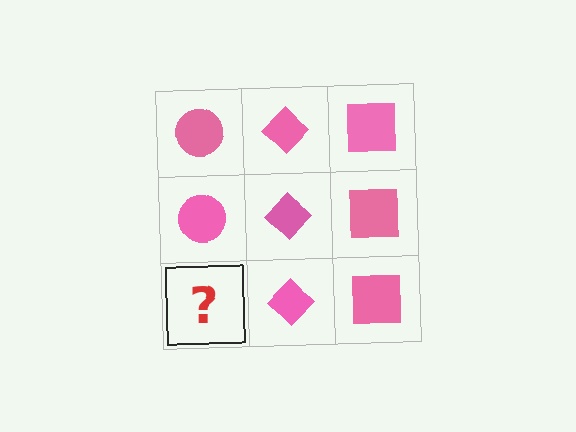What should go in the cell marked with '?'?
The missing cell should contain a pink circle.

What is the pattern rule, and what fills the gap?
The rule is that each column has a consistent shape. The gap should be filled with a pink circle.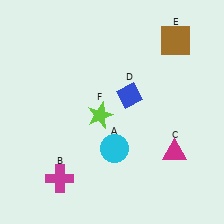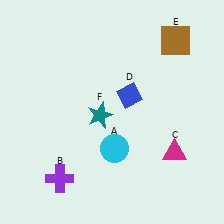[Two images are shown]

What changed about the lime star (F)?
In Image 1, F is lime. In Image 2, it changed to teal.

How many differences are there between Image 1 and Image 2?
There are 2 differences between the two images.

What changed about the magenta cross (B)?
In Image 1, B is magenta. In Image 2, it changed to purple.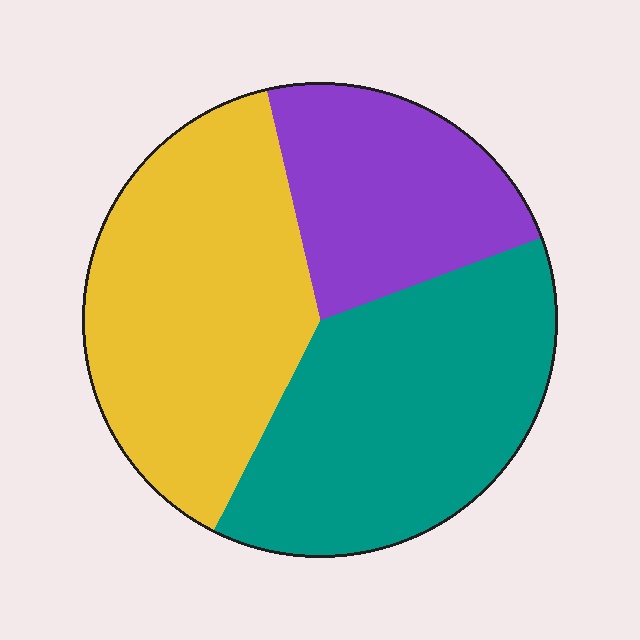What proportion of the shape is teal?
Teal takes up about three eighths (3/8) of the shape.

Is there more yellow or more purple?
Yellow.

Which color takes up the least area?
Purple, at roughly 25%.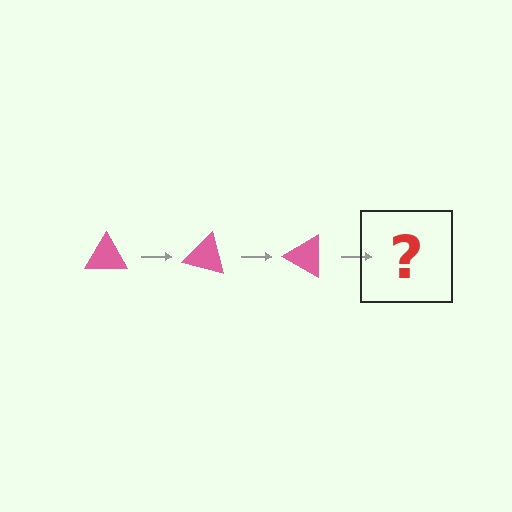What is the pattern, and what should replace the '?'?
The pattern is that the triangle rotates 15 degrees each step. The '?' should be a pink triangle rotated 45 degrees.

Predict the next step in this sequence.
The next step is a pink triangle rotated 45 degrees.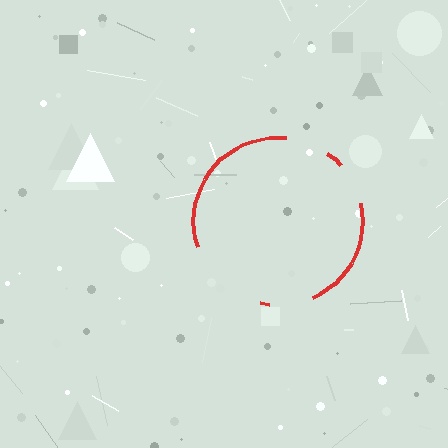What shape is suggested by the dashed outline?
The dashed outline suggests a circle.